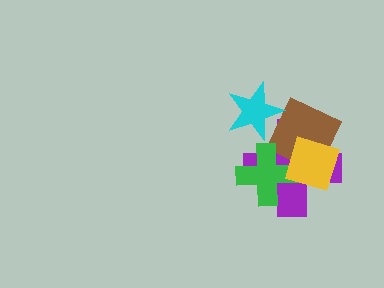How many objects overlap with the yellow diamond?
3 objects overlap with the yellow diamond.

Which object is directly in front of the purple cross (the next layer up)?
The brown diamond is directly in front of the purple cross.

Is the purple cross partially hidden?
Yes, it is partially covered by another shape.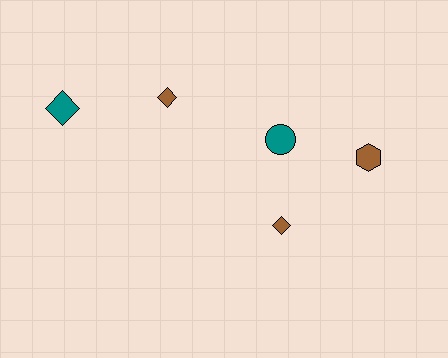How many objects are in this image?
There are 5 objects.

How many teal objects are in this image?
There are 2 teal objects.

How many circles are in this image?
There is 1 circle.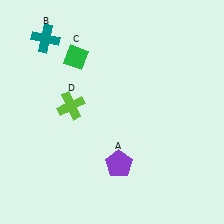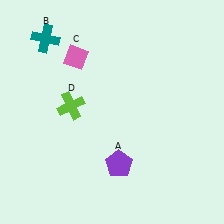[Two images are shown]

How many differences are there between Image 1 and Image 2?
There is 1 difference between the two images.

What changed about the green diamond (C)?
In Image 1, C is green. In Image 2, it changed to pink.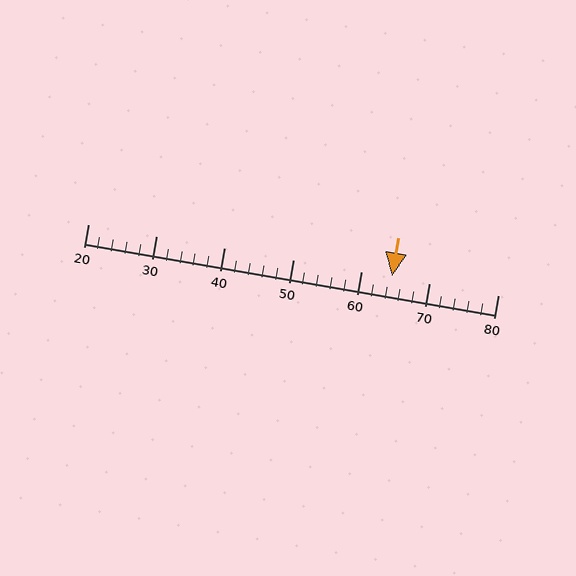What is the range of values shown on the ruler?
The ruler shows values from 20 to 80.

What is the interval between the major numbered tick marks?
The major tick marks are spaced 10 units apart.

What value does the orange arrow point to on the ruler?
The orange arrow points to approximately 64.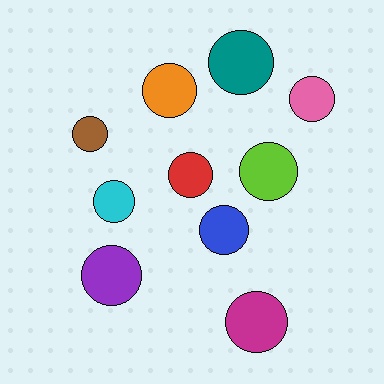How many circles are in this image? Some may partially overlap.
There are 10 circles.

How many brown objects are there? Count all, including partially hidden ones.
There is 1 brown object.